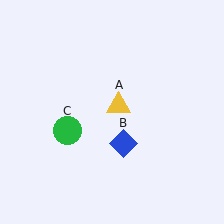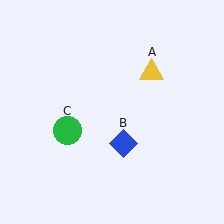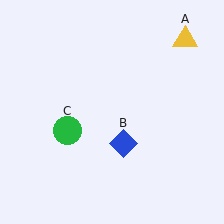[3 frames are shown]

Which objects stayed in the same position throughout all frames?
Blue diamond (object B) and green circle (object C) remained stationary.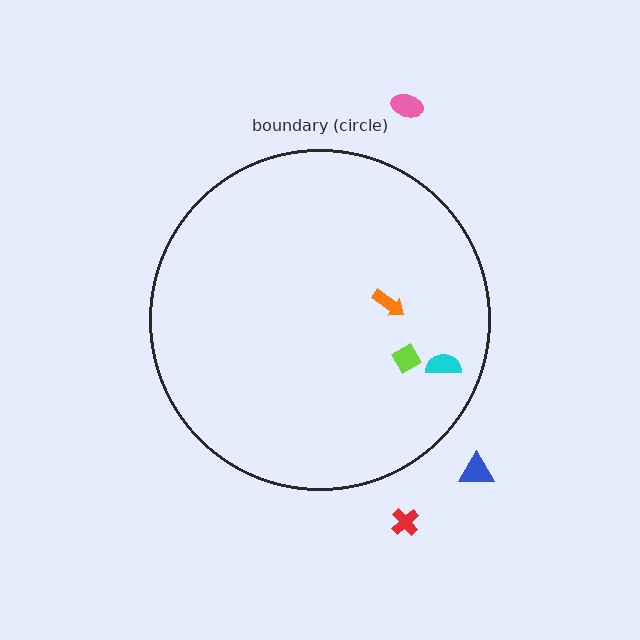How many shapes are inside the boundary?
3 inside, 3 outside.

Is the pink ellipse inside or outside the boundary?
Outside.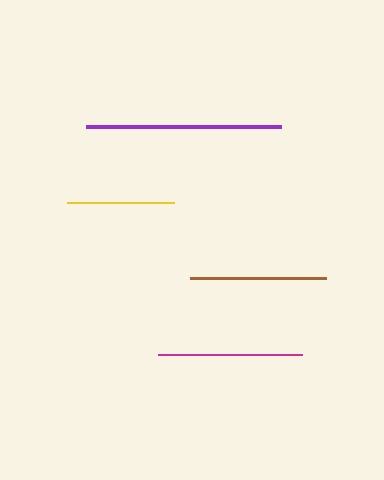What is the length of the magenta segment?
The magenta segment is approximately 144 pixels long.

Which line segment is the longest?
The purple line is the longest at approximately 195 pixels.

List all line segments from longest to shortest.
From longest to shortest: purple, magenta, brown, yellow.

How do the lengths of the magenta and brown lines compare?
The magenta and brown lines are approximately the same length.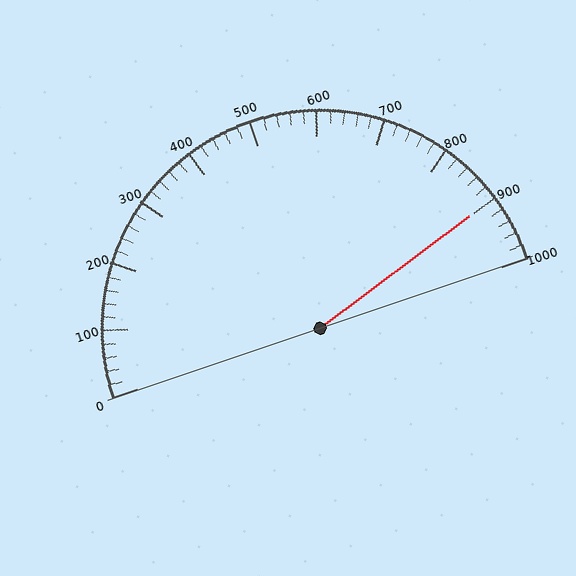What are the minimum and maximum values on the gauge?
The gauge ranges from 0 to 1000.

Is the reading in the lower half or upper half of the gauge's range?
The reading is in the upper half of the range (0 to 1000).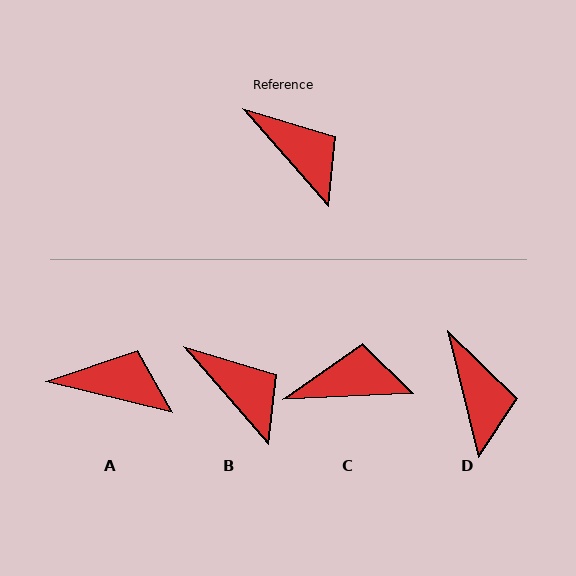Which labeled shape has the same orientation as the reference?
B.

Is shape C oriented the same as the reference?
No, it is off by about 51 degrees.